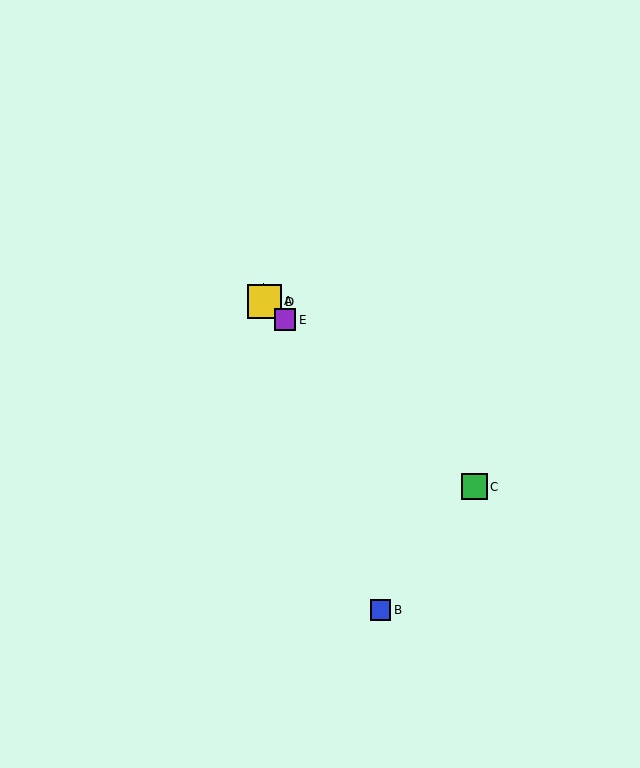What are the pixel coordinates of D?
Object D is at (265, 302).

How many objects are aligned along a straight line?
4 objects (A, C, D, E) are aligned along a straight line.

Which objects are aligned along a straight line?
Objects A, C, D, E are aligned along a straight line.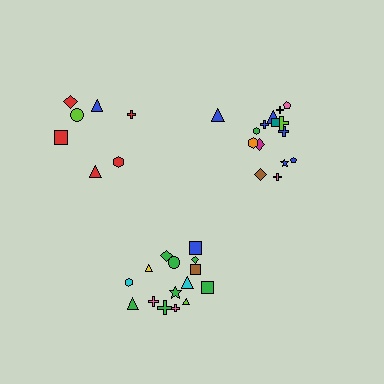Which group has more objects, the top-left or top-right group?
The top-right group.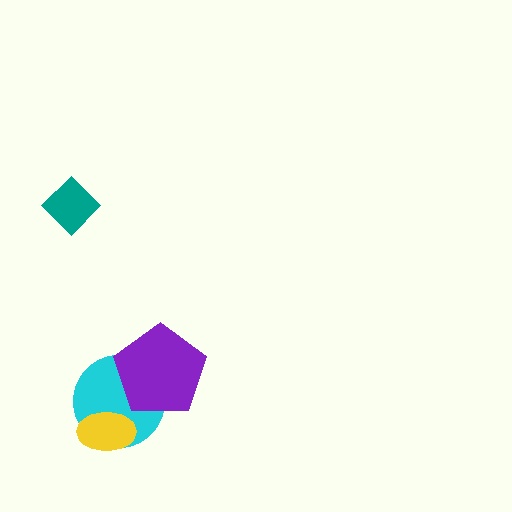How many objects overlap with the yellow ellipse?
1 object overlaps with the yellow ellipse.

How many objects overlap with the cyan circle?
2 objects overlap with the cyan circle.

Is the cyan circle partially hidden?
Yes, it is partially covered by another shape.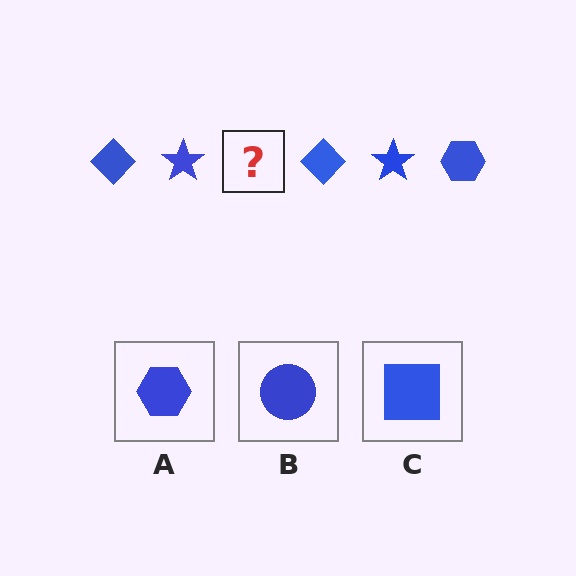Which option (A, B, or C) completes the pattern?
A.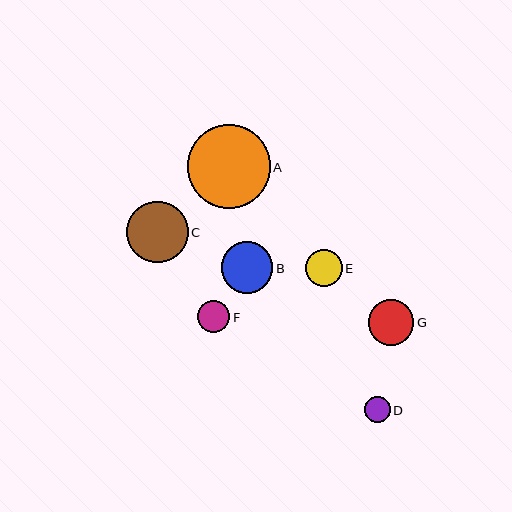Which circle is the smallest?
Circle D is the smallest with a size of approximately 26 pixels.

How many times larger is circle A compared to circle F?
Circle A is approximately 2.6 times the size of circle F.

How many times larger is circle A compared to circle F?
Circle A is approximately 2.6 times the size of circle F.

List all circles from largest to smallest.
From largest to smallest: A, C, B, G, E, F, D.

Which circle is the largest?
Circle A is the largest with a size of approximately 83 pixels.